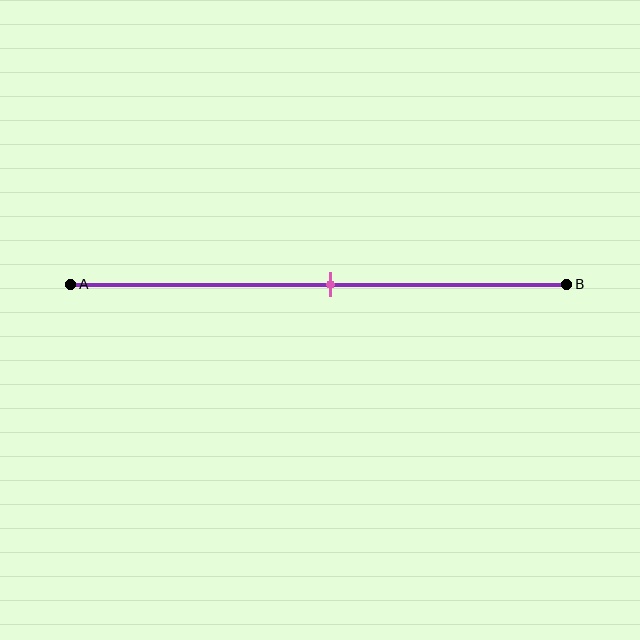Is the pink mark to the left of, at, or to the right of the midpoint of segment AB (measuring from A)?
The pink mark is approximately at the midpoint of segment AB.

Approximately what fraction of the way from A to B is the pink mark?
The pink mark is approximately 50% of the way from A to B.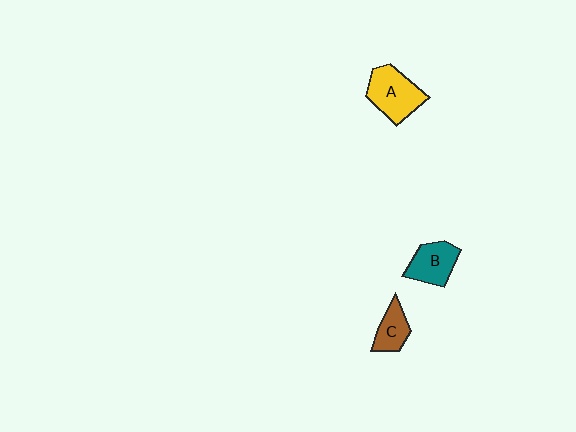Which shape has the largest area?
Shape A (yellow).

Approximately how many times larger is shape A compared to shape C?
Approximately 1.8 times.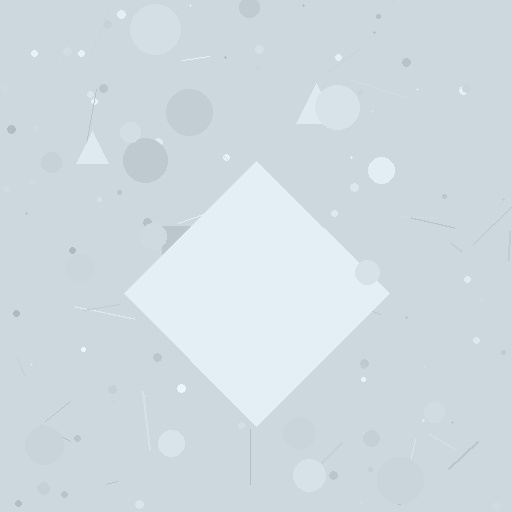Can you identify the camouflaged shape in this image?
The camouflaged shape is a diamond.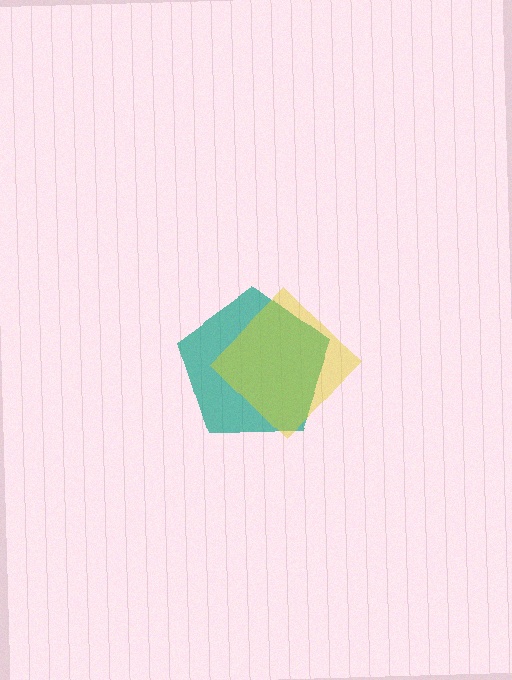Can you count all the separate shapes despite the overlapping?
Yes, there are 2 separate shapes.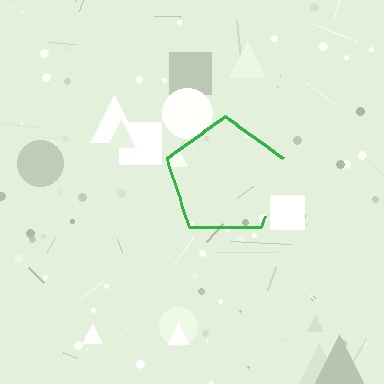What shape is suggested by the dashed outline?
The dashed outline suggests a pentagon.